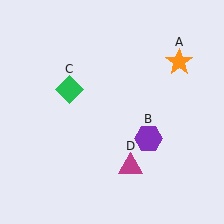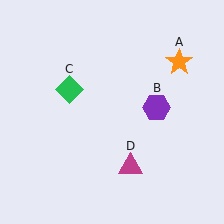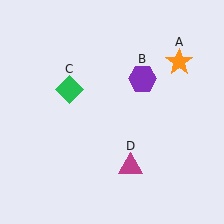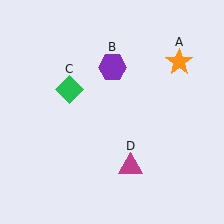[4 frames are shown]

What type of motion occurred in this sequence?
The purple hexagon (object B) rotated counterclockwise around the center of the scene.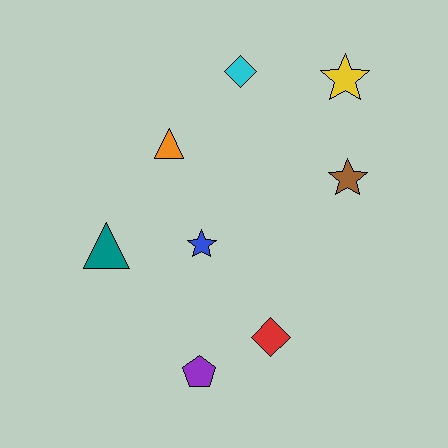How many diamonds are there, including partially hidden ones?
There are 2 diamonds.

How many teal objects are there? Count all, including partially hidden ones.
There is 1 teal object.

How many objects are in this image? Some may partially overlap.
There are 8 objects.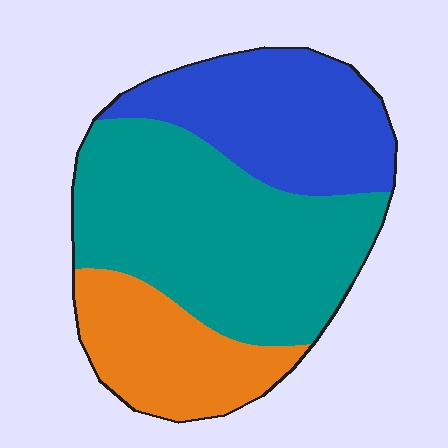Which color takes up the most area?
Teal, at roughly 50%.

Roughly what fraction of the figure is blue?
Blue covers 29% of the figure.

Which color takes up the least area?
Orange, at roughly 20%.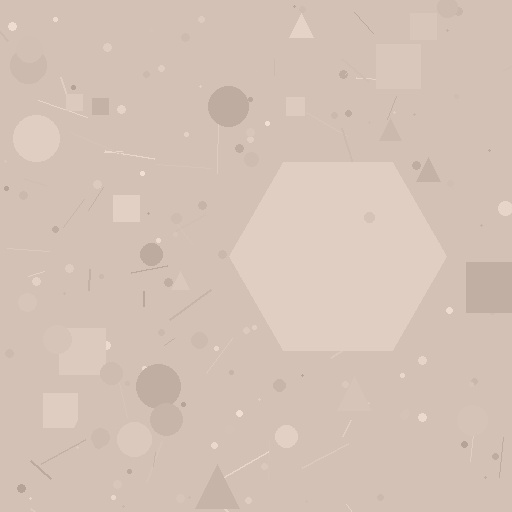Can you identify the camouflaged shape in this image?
The camouflaged shape is a hexagon.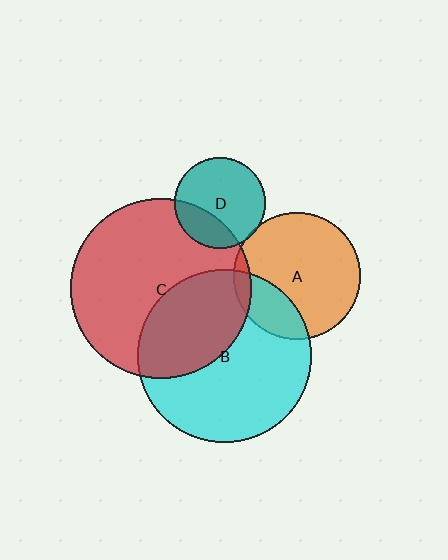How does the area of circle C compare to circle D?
Approximately 4.0 times.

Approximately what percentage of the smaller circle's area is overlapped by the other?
Approximately 5%.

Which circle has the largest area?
Circle C (red).